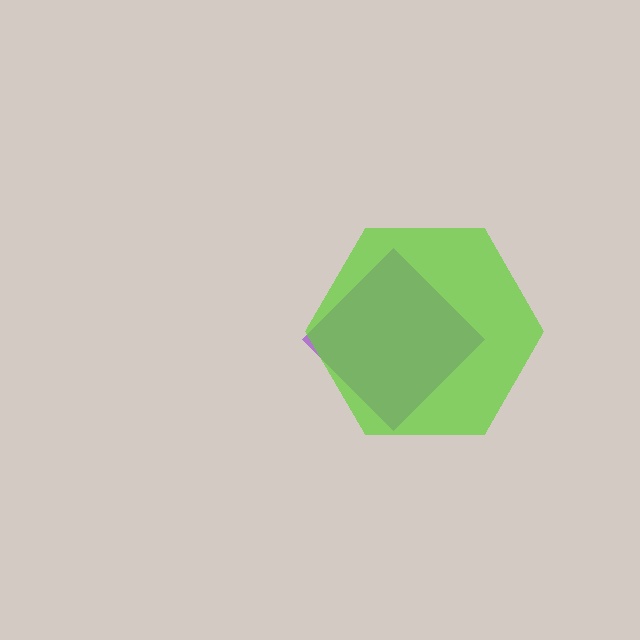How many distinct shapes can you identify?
There are 2 distinct shapes: a purple diamond, a lime hexagon.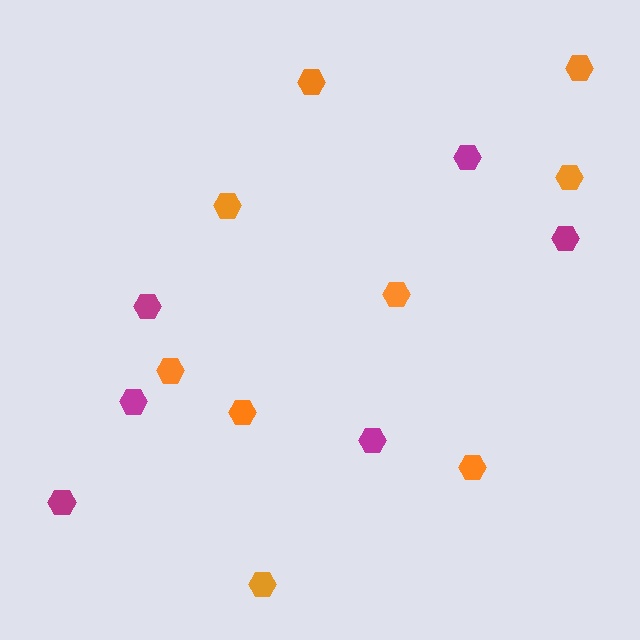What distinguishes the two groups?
There are 2 groups: one group of magenta hexagons (6) and one group of orange hexagons (9).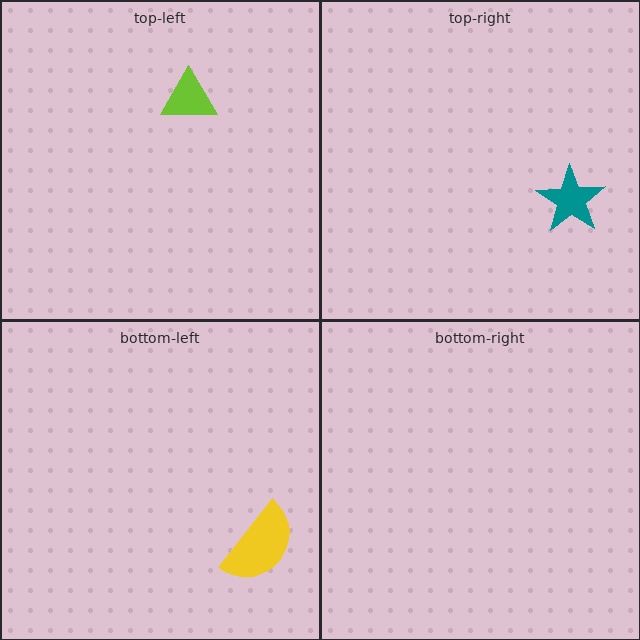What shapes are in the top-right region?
The teal star.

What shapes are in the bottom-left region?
The yellow semicircle.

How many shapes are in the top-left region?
1.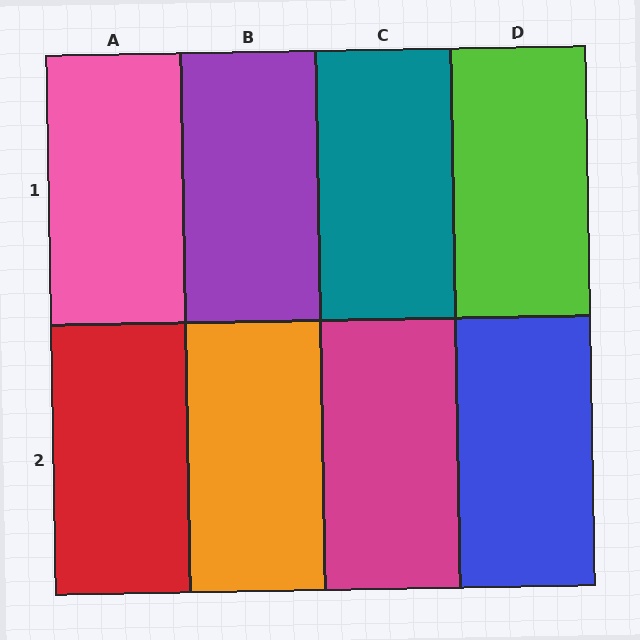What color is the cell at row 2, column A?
Red.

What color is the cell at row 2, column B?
Orange.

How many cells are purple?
1 cell is purple.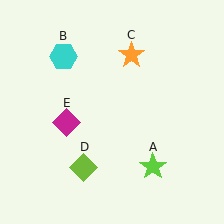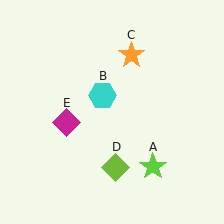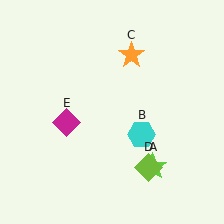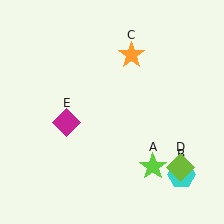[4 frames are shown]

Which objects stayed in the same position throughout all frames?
Lime star (object A) and orange star (object C) and magenta diamond (object E) remained stationary.